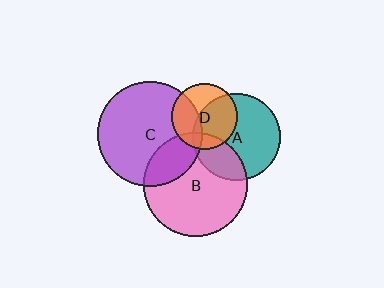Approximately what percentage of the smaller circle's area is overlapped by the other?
Approximately 50%.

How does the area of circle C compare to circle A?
Approximately 1.5 times.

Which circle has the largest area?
Circle C (purple).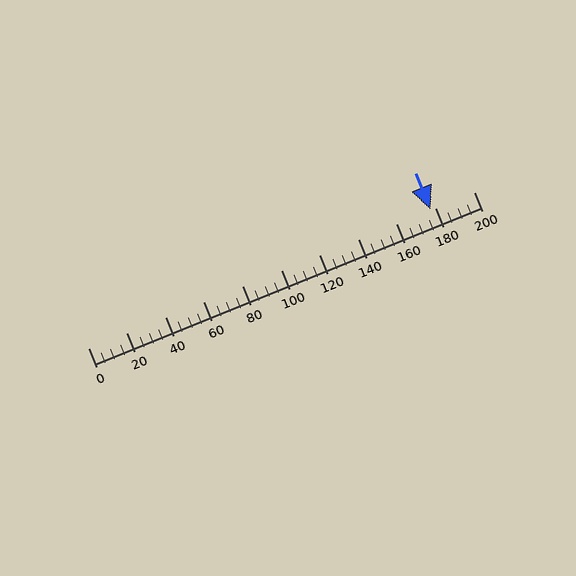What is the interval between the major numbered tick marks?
The major tick marks are spaced 20 units apart.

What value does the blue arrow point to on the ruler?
The blue arrow points to approximately 178.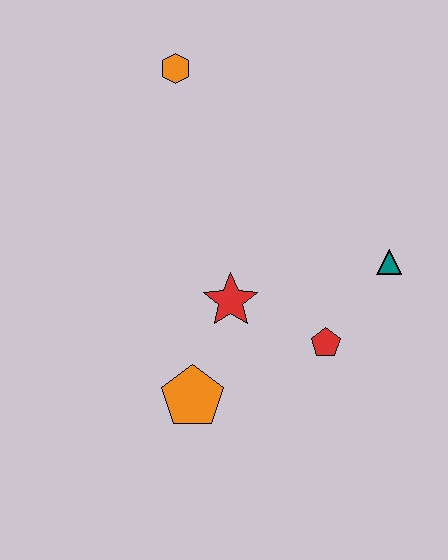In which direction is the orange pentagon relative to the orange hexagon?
The orange pentagon is below the orange hexagon.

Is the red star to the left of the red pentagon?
Yes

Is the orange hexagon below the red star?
No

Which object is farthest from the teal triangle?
The orange hexagon is farthest from the teal triangle.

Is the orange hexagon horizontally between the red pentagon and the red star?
No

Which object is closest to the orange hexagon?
The red star is closest to the orange hexagon.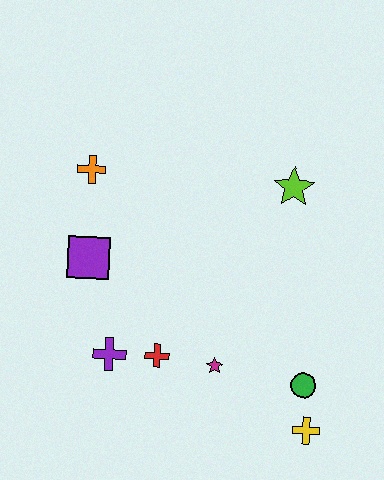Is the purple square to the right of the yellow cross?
No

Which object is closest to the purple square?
The orange cross is closest to the purple square.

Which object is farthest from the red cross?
The lime star is farthest from the red cross.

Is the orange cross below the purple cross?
No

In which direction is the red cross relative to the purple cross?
The red cross is to the right of the purple cross.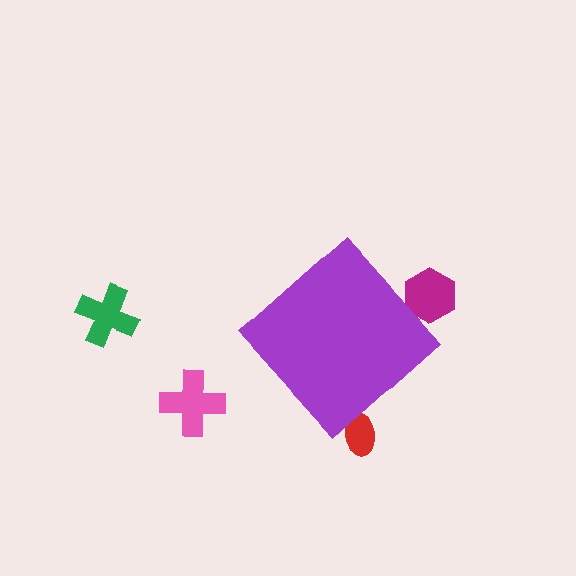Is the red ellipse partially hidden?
Yes, the red ellipse is partially hidden behind the purple diamond.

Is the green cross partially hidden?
No, the green cross is fully visible.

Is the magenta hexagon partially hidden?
Yes, the magenta hexagon is partially hidden behind the purple diamond.